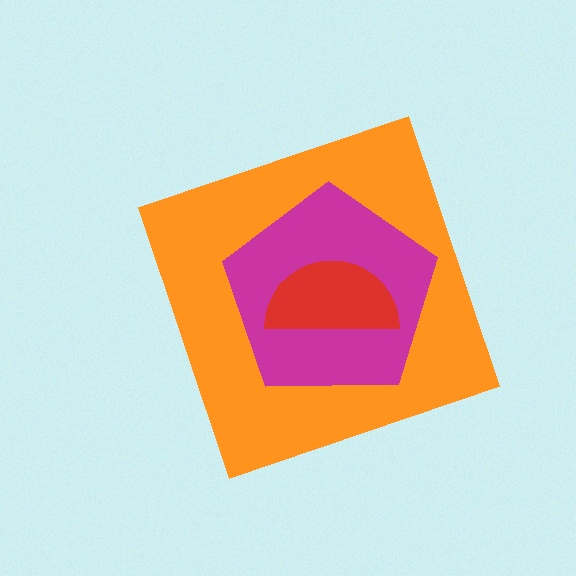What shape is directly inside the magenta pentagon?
The red semicircle.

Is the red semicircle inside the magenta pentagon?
Yes.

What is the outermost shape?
The orange diamond.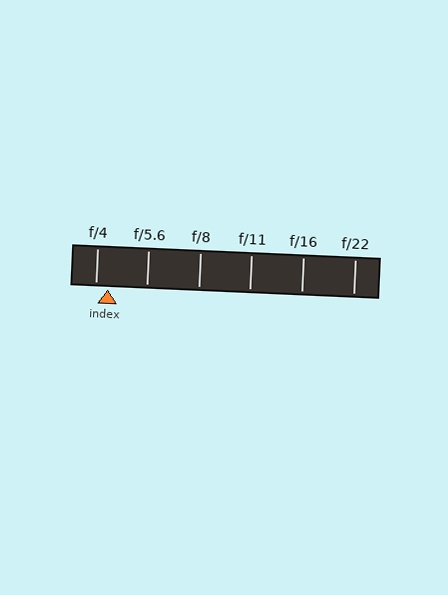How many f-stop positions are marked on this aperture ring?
There are 6 f-stop positions marked.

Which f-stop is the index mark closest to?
The index mark is closest to f/4.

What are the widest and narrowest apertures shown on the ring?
The widest aperture shown is f/4 and the narrowest is f/22.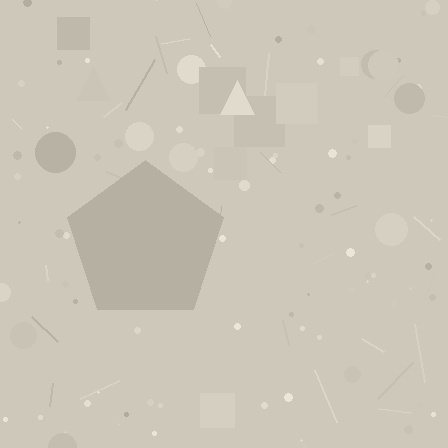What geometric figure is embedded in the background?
A pentagon is embedded in the background.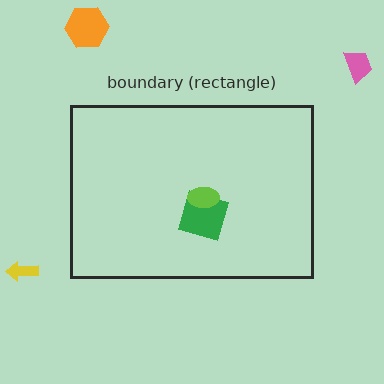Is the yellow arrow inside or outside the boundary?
Outside.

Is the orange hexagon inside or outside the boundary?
Outside.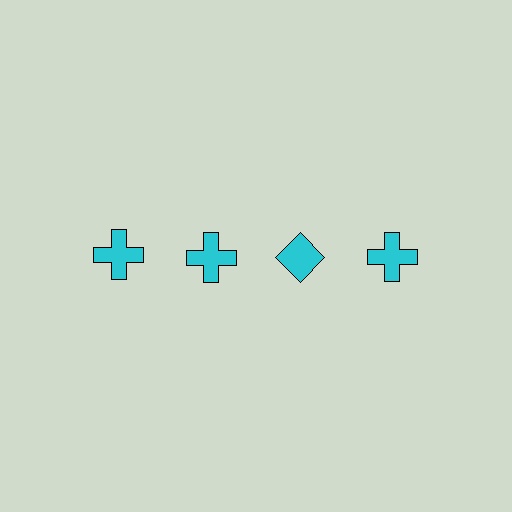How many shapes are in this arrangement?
There are 4 shapes arranged in a grid pattern.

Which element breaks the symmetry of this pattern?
The cyan diamond in the top row, center column breaks the symmetry. All other shapes are cyan crosses.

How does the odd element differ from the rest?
It has a different shape: diamond instead of cross.